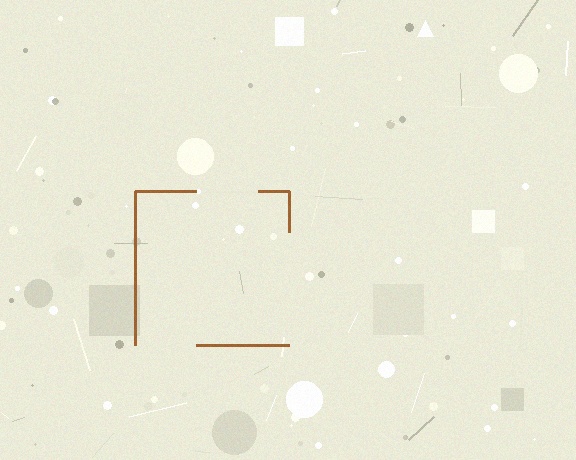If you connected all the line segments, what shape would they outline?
They would outline a square.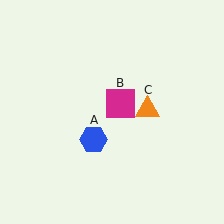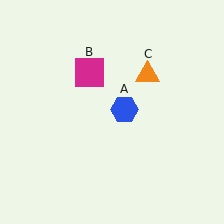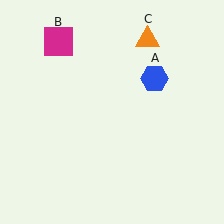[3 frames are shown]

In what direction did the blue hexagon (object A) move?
The blue hexagon (object A) moved up and to the right.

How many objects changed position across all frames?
3 objects changed position: blue hexagon (object A), magenta square (object B), orange triangle (object C).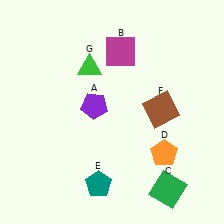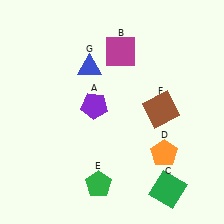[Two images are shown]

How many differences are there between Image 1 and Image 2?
There are 2 differences between the two images.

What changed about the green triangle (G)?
In Image 1, G is green. In Image 2, it changed to blue.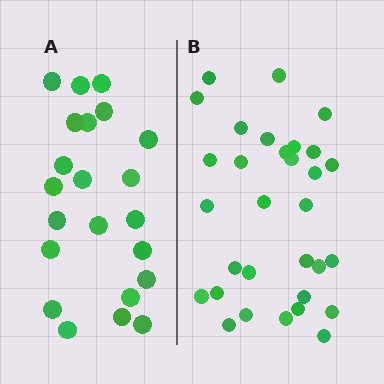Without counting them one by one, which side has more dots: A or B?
Region B (the right region) has more dots.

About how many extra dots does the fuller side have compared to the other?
Region B has roughly 8 or so more dots than region A.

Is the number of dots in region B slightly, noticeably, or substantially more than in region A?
Region B has noticeably more, but not dramatically so. The ratio is roughly 1.4 to 1.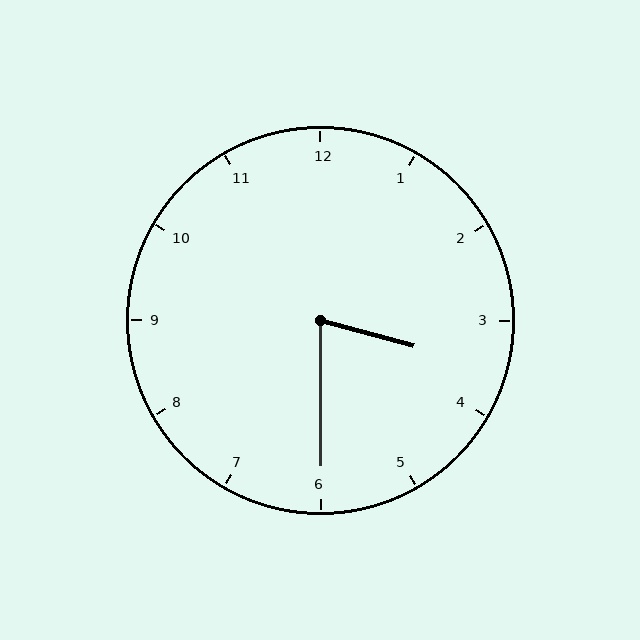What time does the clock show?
3:30.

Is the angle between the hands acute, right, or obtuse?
It is acute.